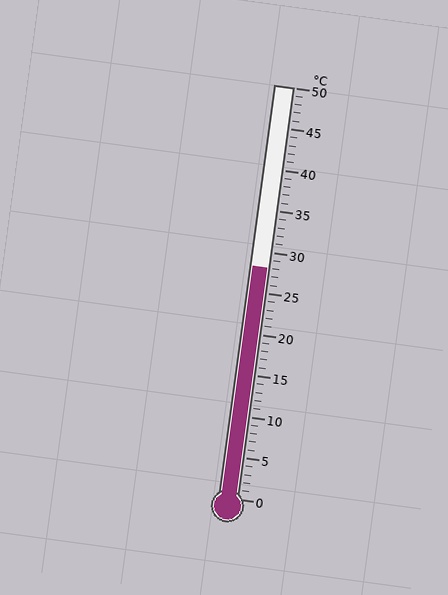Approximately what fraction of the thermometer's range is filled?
The thermometer is filled to approximately 55% of its range.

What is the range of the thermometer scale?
The thermometer scale ranges from 0°C to 50°C.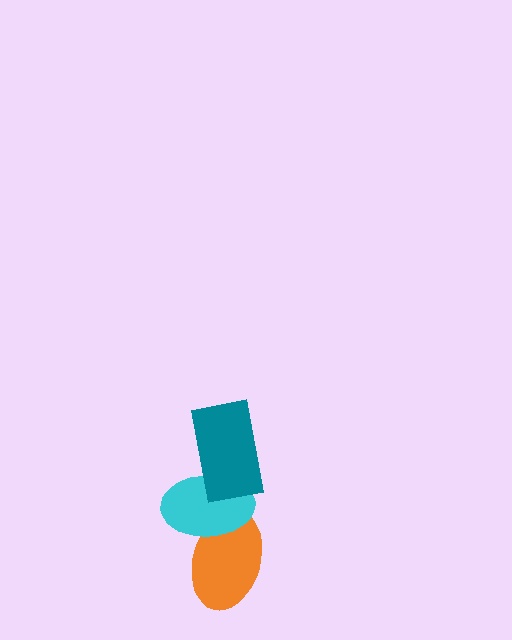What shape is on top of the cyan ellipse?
The teal rectangle is on top of the cyan ellipse.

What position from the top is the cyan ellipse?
The cyan ellipse is 2nd from the top.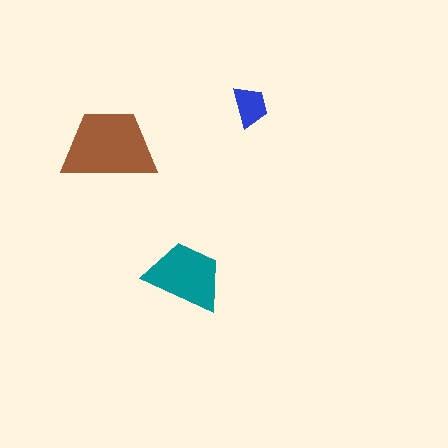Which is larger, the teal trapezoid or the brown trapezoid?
The brown one.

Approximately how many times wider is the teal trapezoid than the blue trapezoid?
About 2 times wider.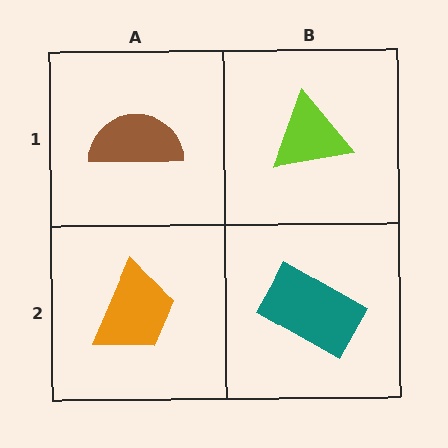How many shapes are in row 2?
2 shapes.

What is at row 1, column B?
A lime triangle.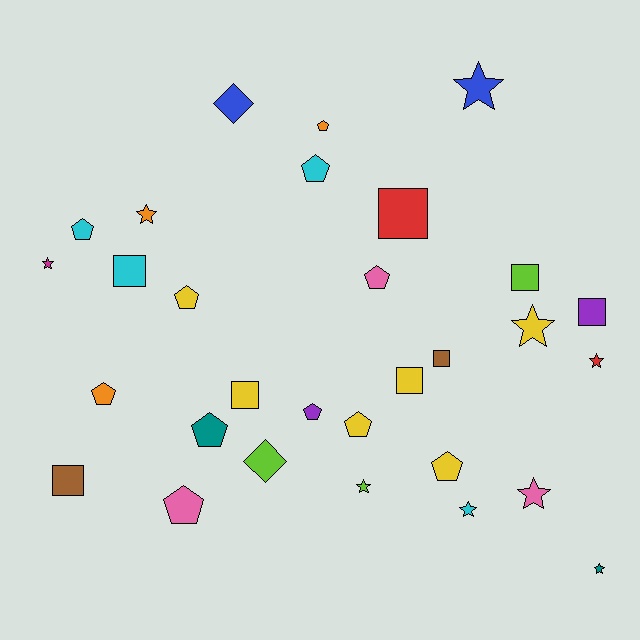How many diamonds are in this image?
There are 2 diamonds.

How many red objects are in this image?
There are 2 red objects.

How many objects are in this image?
There are 30 objects.